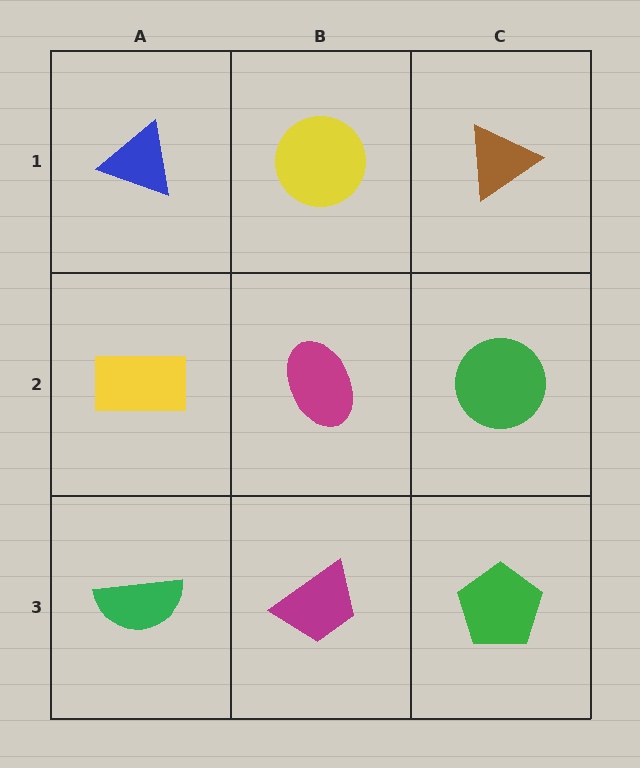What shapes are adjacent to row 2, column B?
A yellow circle (row 1, column B), a magenta trapezoid (row 3, column B), a yellow rectangle (row 2, column A), a green circle (row 2, column C).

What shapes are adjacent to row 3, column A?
A yellow rectangle (row 2, column A), a magenta trapezoid (row 3, column B).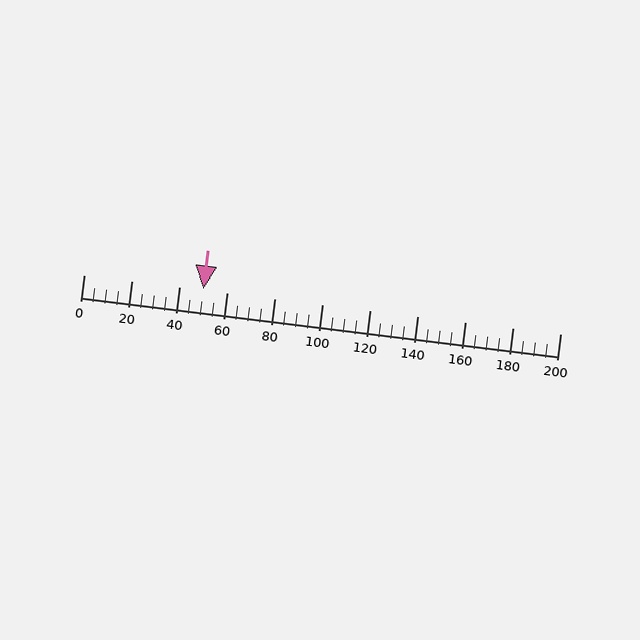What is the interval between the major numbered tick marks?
The major tick marks are spaced 20 units apart.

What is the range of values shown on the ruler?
The ruler shows values from 0 to 200.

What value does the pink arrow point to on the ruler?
The pink arrow points to approximately 50.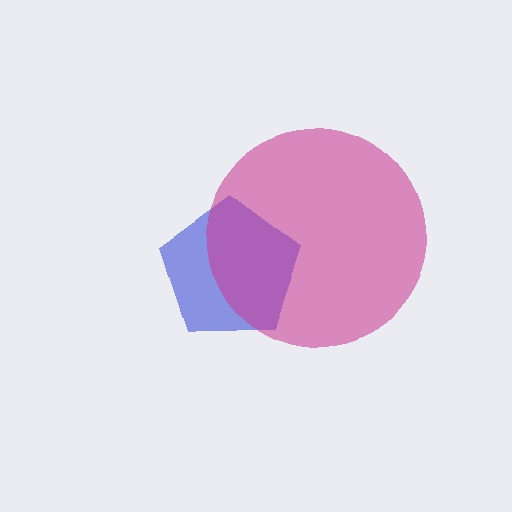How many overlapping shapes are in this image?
There are 2 overlapping shapes in the image.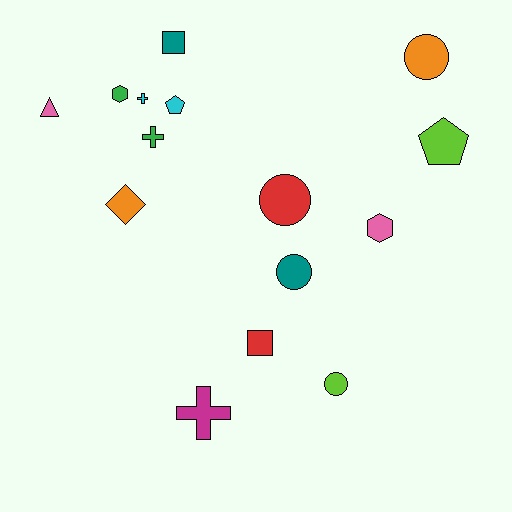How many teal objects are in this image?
There are 2 teal objects.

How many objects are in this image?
There are 15 objects.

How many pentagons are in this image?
There are 2 pentagons.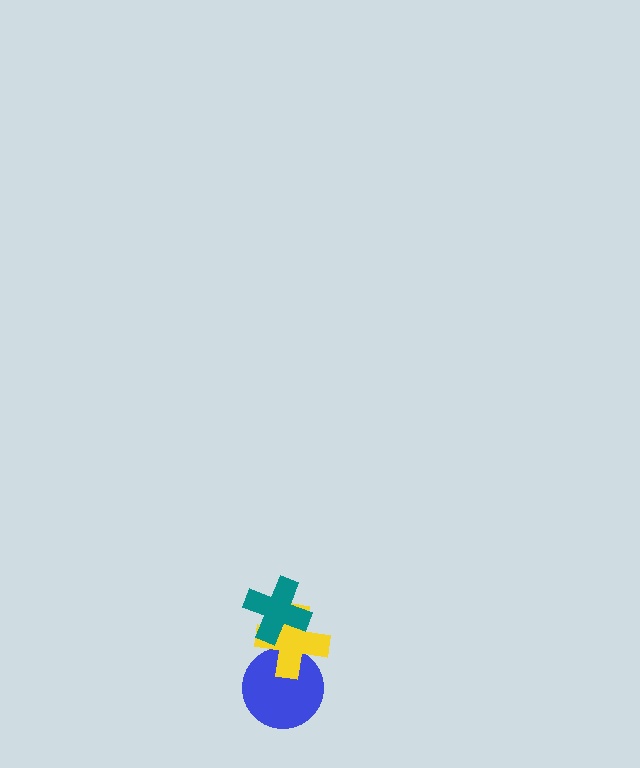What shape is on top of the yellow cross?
The teal cross is on top of the yellow cross.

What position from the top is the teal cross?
The teal cross is 1st from the top.